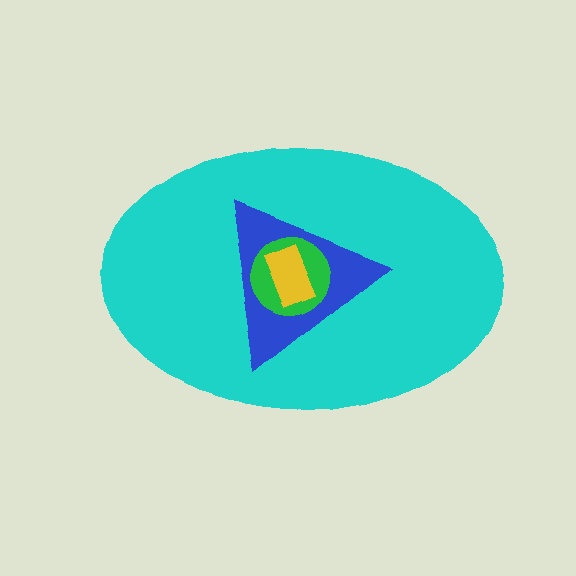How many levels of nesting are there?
4.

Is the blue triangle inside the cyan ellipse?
Yes.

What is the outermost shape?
The cyan ellipse.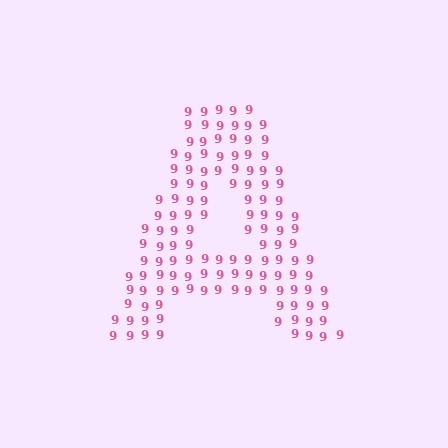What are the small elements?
The small elements are digit 9's.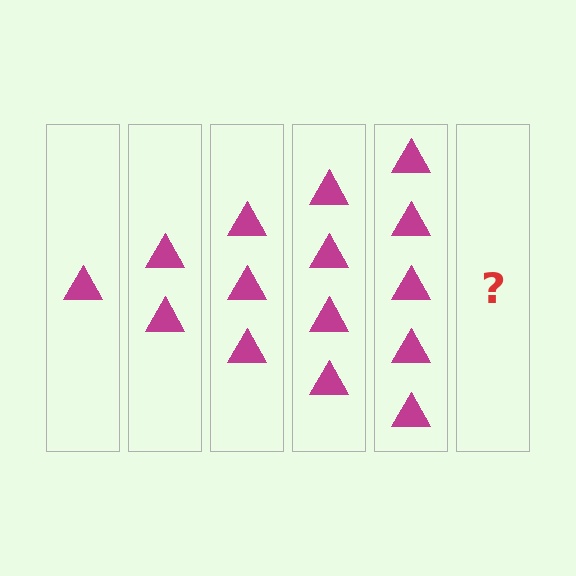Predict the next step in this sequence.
The next step is 6 triangles.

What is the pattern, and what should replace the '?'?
The pattern is that each step adds one more triangle. The '?' should be 6 triangles.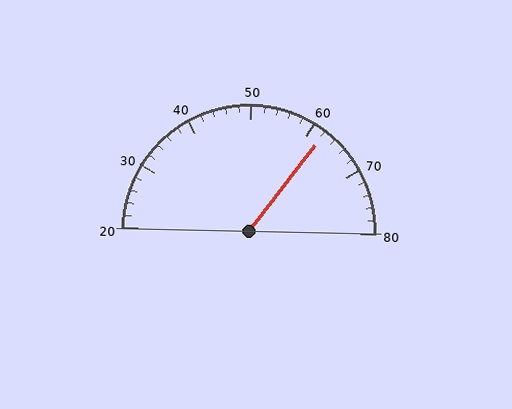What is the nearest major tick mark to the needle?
The nearest major tick mark is 60.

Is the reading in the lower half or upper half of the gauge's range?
The reading is in the upper half of the range (20 to 80).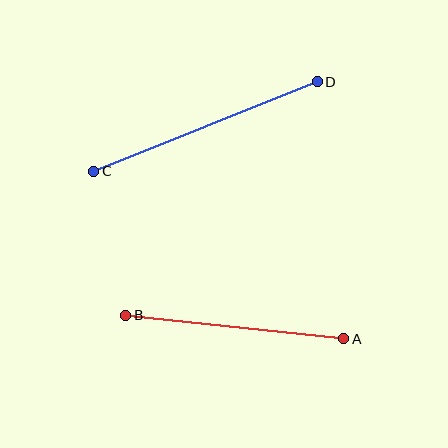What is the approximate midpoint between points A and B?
The midpoint is at approximately (235, 327) pixels.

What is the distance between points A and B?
The distance is approximately 219 pixels.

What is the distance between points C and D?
The distance is approximately 241 pixels.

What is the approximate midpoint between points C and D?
The midpoint is at approximately (206, 126) pixels.